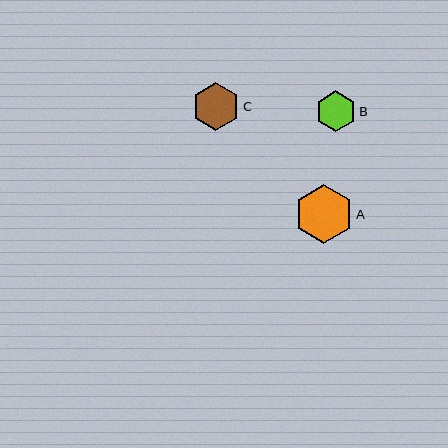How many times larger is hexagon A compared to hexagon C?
Hexagon A is approximately 1.2 times the size of hexagon C.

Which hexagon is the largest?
Hexagon A is the largest with a size of approximately 59 pixels.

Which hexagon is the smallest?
Hexagon B is the smallest with a size of approximately 40 pixels.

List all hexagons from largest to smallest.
From largest to smallest: A, C, B.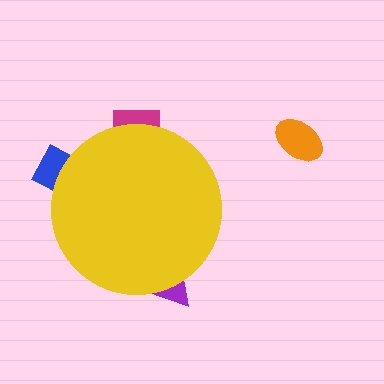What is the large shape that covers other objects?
A yellow circle.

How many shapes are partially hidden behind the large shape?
3 shapes are partially hidden.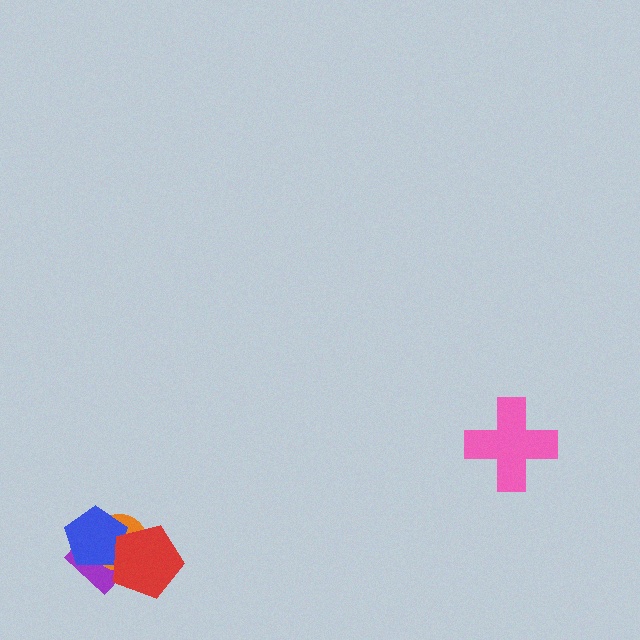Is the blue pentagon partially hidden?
Yes, it is partially covered by another shape.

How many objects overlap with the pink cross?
0 objects overlap with the pink cross.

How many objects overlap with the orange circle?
3 objects overlap with the orange circle.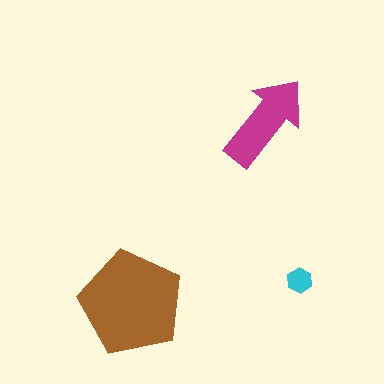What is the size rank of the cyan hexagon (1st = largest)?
3rd.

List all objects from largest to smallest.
The brown pentagon, the magenta arrow, the cyan hexagon.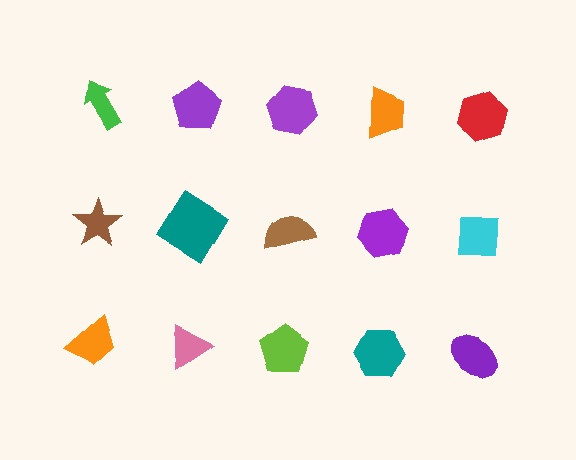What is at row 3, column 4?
A teal hexagon.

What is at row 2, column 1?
A brown star.